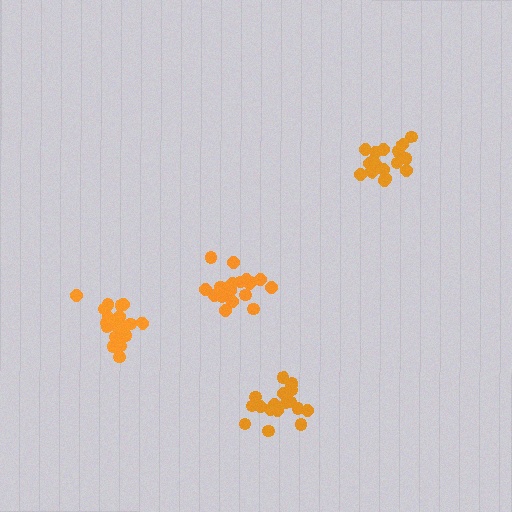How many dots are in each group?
Group 1: 18 dots, Group 2: 21 dots, Group 3: 18 dots, Group 4: 20 dots (77 total).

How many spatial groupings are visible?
There are 4 spatial groupings.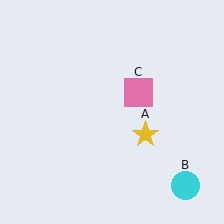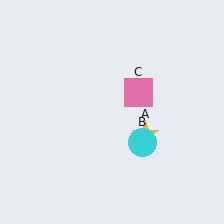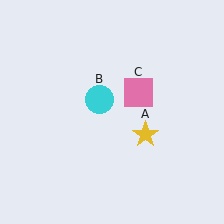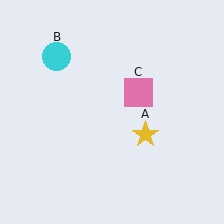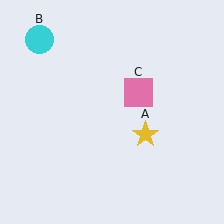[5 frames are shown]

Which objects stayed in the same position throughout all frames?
Yellow star (object A) and pink square (object C) remained stationary.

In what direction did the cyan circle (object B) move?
The cyan circle (object B) moved up and to the left.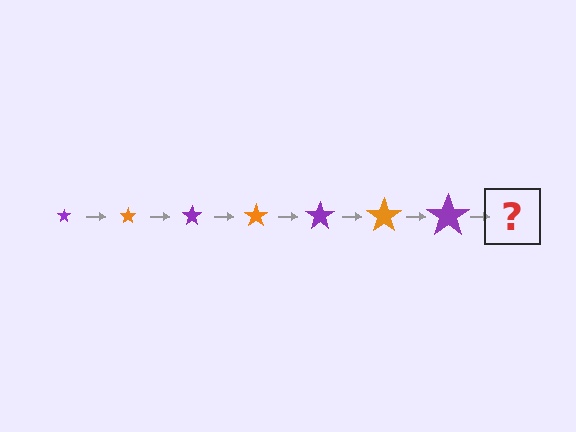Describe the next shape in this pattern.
It should be an orange star, larger than the previous one.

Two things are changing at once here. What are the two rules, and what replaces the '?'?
The two rules are that the star grows larger each step and the color cycles through purple and orange. The '?' should be an orange star, larger than the previous one.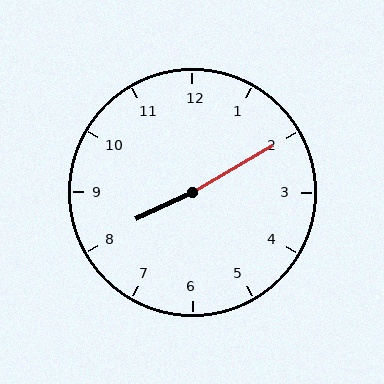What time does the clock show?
8:10.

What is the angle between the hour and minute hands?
Approximately 175 degrees.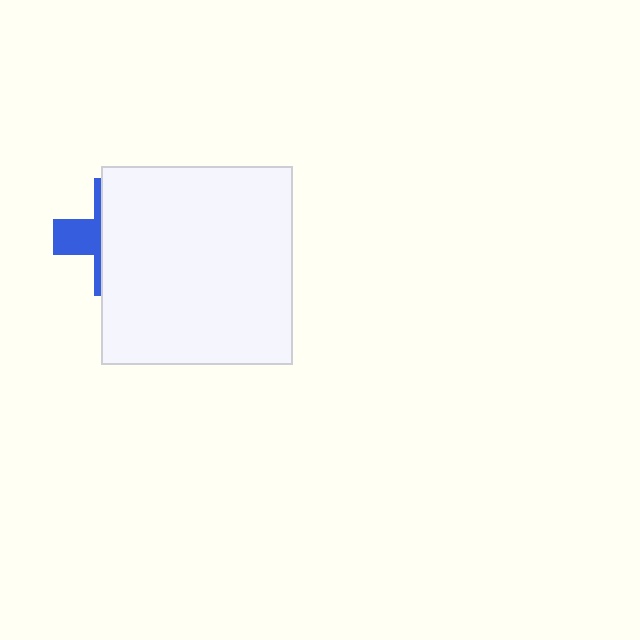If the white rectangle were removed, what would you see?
You would see the complete blue cross.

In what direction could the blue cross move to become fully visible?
The blue cross could move left. That would shift it out from behind the white rectangle entirely.